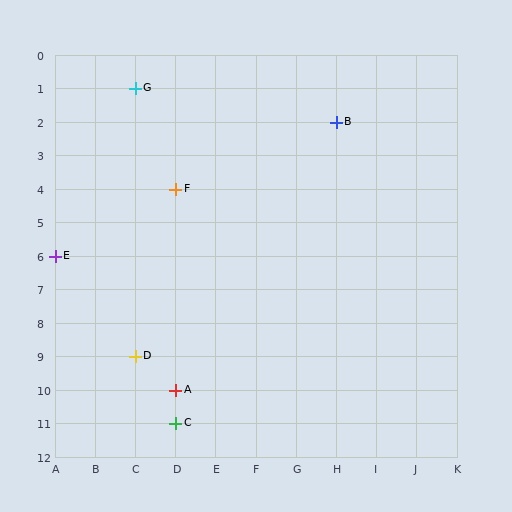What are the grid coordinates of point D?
Point D is at grid coordinates (C, 9).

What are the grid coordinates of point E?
Point E is at grid coordinates (A, 6).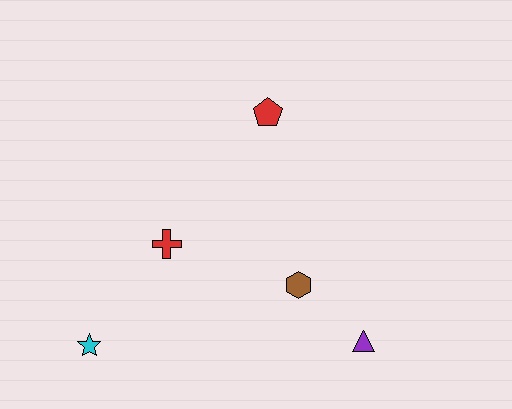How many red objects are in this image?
There are 2 red objects.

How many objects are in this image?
There are 5 objects.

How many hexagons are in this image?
There is 1 hexagon.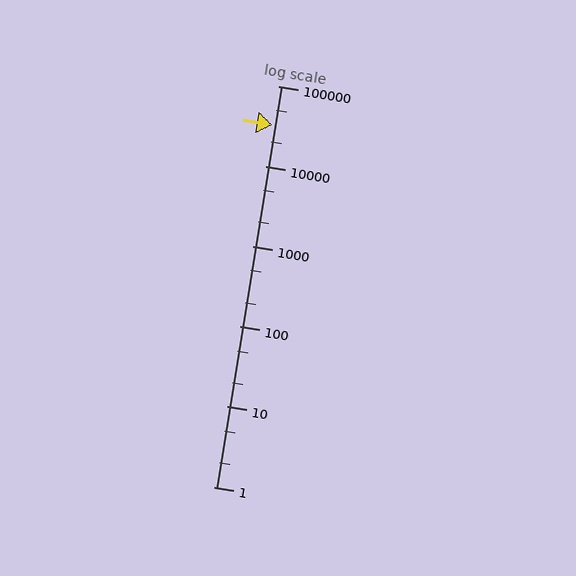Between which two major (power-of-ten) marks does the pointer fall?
The pointer is between 10000 and 100000.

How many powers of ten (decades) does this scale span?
The scale spans 5 decades, from 1 to 100000.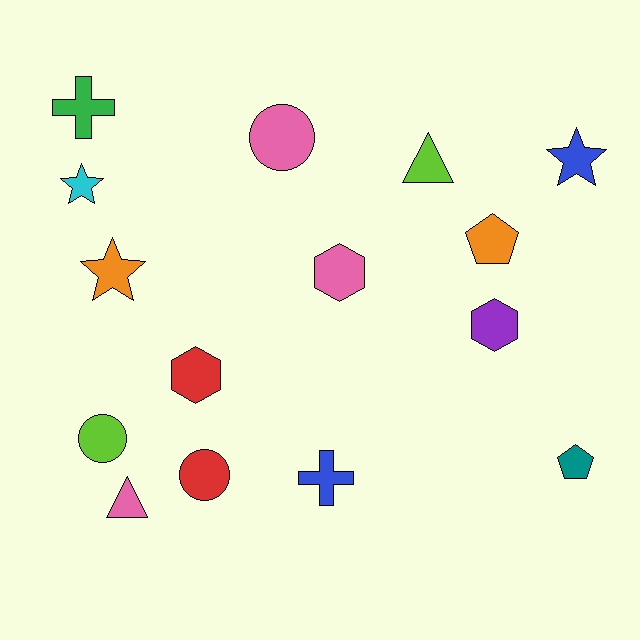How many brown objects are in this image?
There are no brown objects.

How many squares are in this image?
There are no squares.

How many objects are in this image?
There are 15 objects.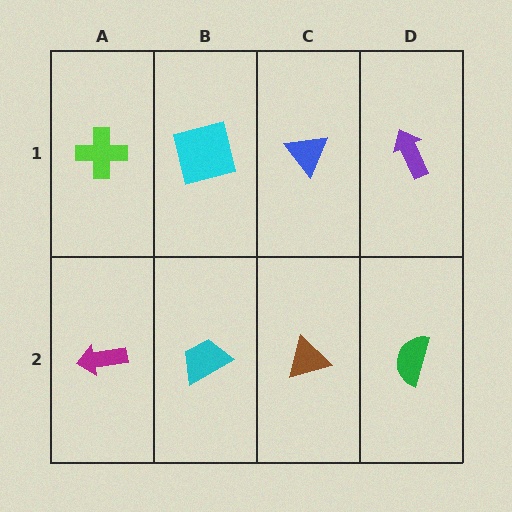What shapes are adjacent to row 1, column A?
A magenta arrow (row 2, column A), a cyan square (row 1, column B).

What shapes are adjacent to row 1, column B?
A cyan trapezoid (row 2, column B), a lime cross (row 1, column A), a blue triangle (row 1, column C).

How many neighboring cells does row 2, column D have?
2.